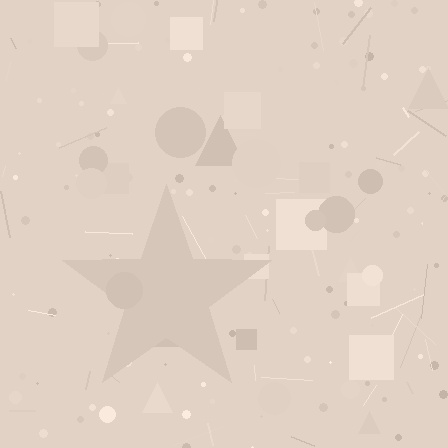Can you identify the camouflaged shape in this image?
The camouflaged shape is a star.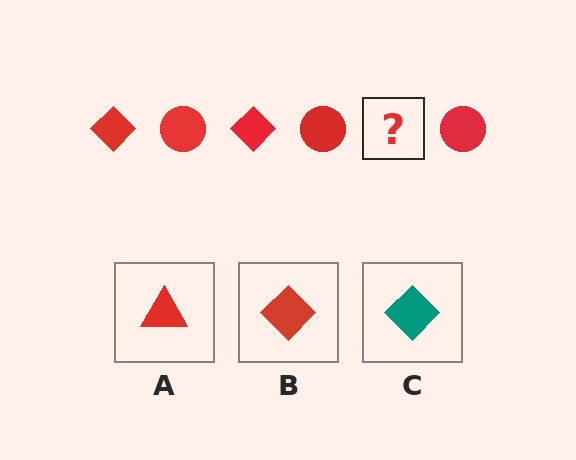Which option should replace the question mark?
Option B.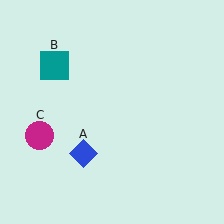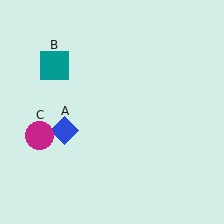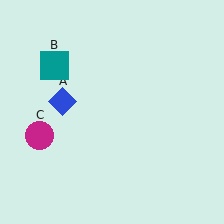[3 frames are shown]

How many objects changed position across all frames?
1 object changed position: blue diamond (object A).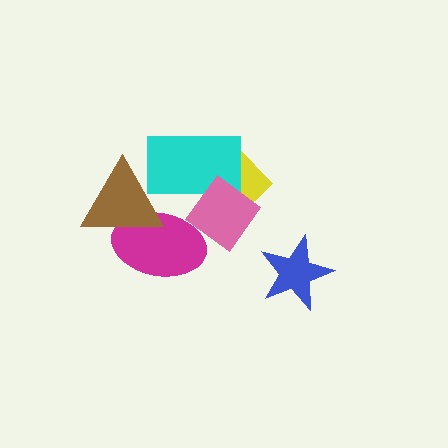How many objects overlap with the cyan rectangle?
3 objects overlap with the cyan rectangle.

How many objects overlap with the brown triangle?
2 objects overlap with the brown triangle.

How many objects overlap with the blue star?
0 objects overlap with the blue star.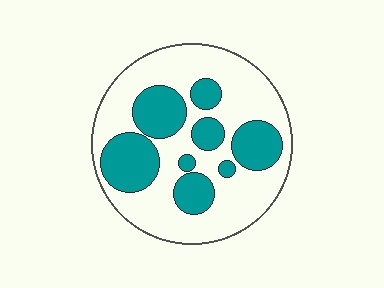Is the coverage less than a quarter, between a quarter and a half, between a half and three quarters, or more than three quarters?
Between a quarter and a half.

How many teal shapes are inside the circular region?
8.